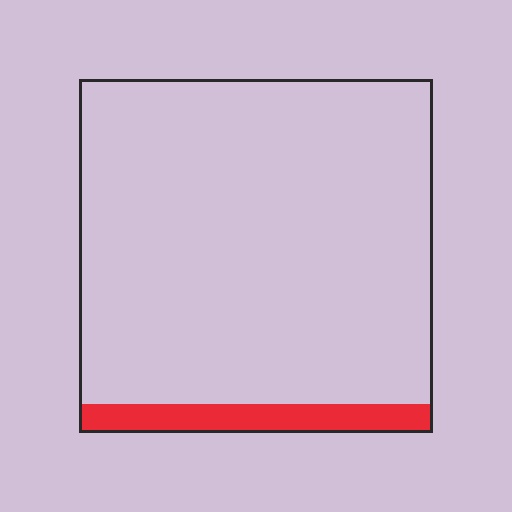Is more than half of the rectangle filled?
No.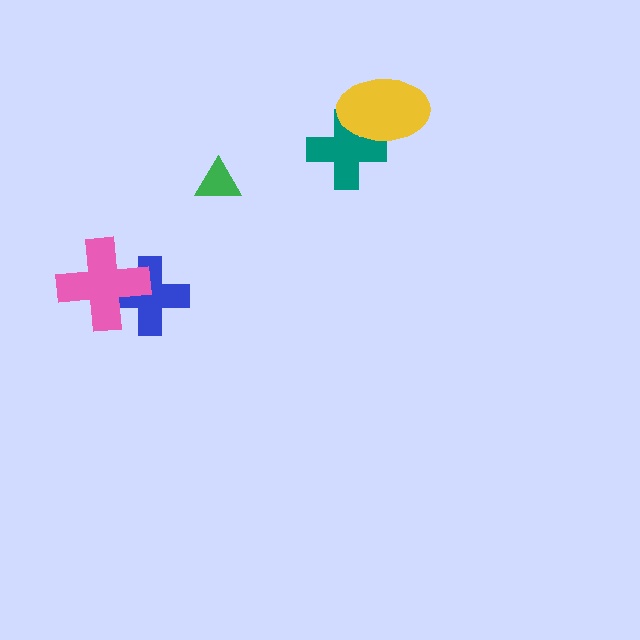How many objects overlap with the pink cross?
1 object overlaps with the pink cross.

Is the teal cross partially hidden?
Yes, it is partially covered by another shape.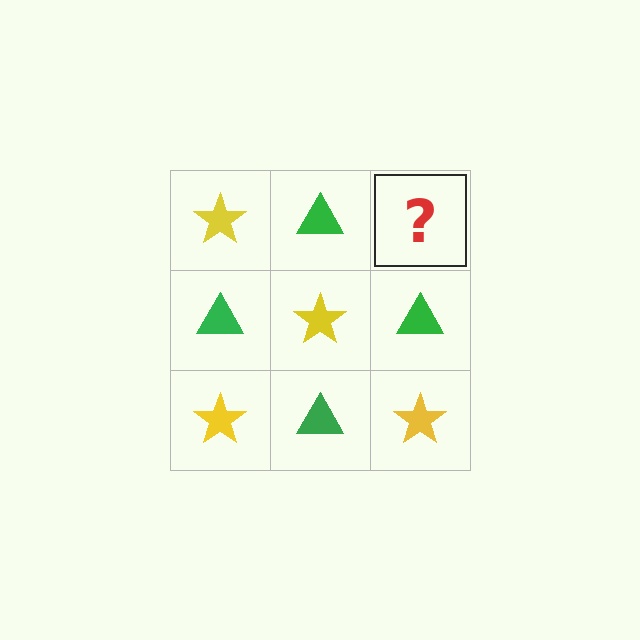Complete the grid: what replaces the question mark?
The question mark should be replaced with a yellow star.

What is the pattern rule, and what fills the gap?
The rule is that it alternates yellow star and green triangle in a checkerboard pattern. The gap should be filled with a yellow star.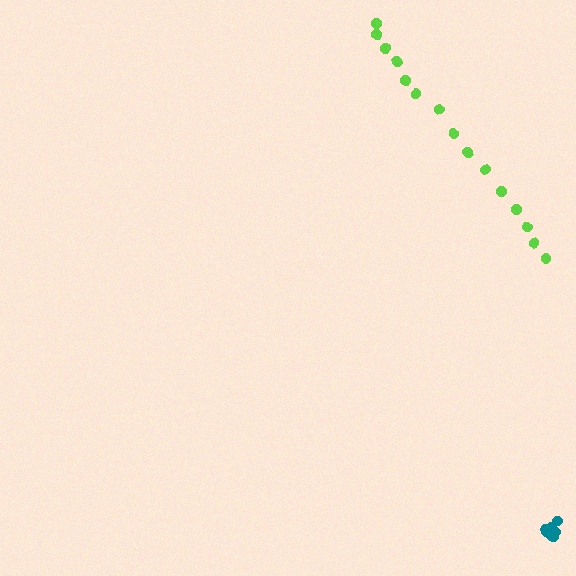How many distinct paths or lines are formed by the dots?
There are 2 distinct paths.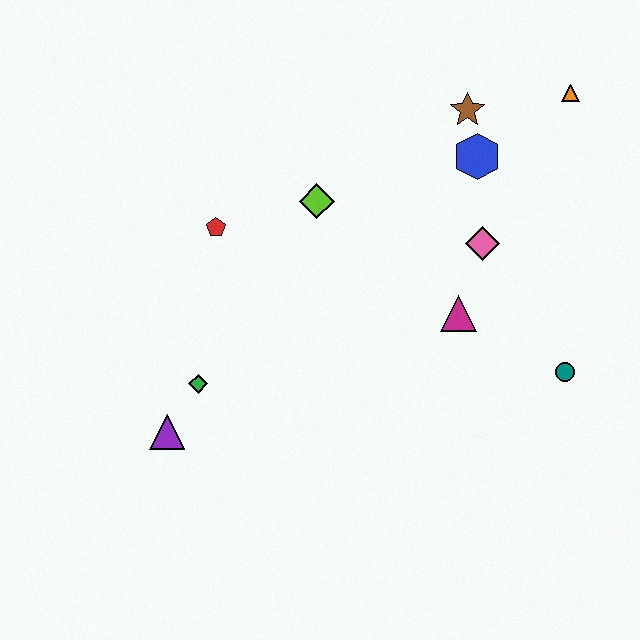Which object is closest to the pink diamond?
The magenta triangle is closest to the pink diamond.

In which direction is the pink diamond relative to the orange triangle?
The pink diamond is below the orange triangle.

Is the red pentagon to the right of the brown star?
No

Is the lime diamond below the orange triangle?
Yes